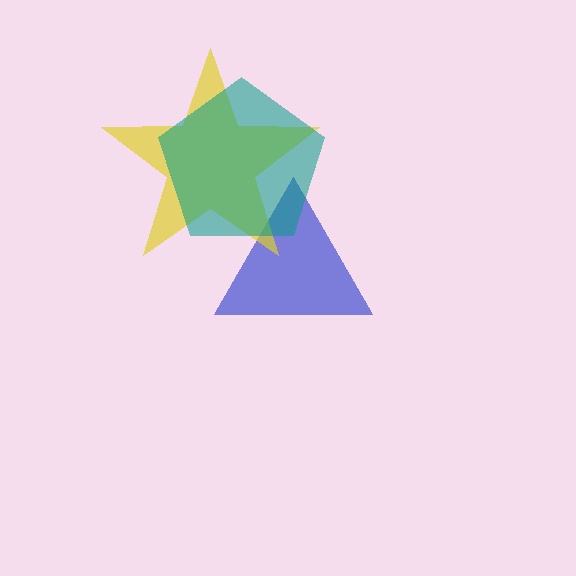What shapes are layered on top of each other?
The layered shapes are: a blue triangle, a yellow star, a teal pentagon.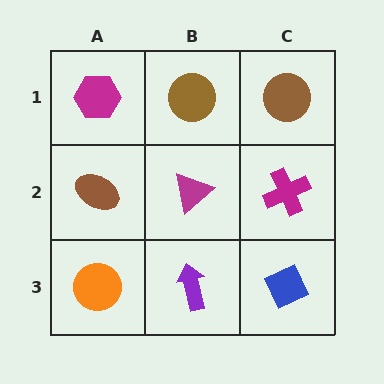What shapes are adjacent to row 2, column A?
A magenta hexagon (row 1, column A), an orange circle (row 3, column A), a magenta triangle (row 2, column B).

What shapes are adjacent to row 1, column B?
A magenta triangle (row 2, column B), a magenta hexagon (row 1, column A), a brown circle (row 1, column C).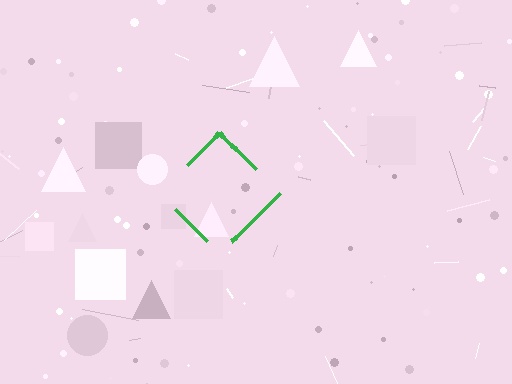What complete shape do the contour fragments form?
The contour fragments form a diamond.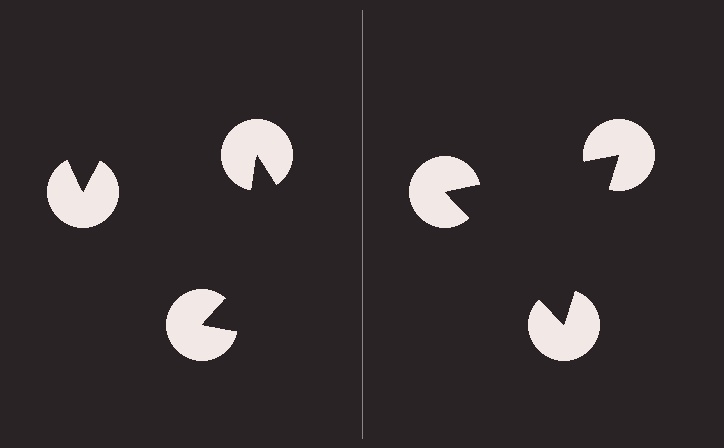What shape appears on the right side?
An illusory triangle.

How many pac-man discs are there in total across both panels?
6 — 3 on each side.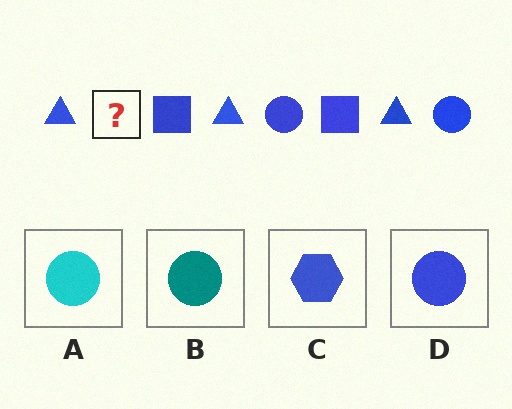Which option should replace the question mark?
Option D.